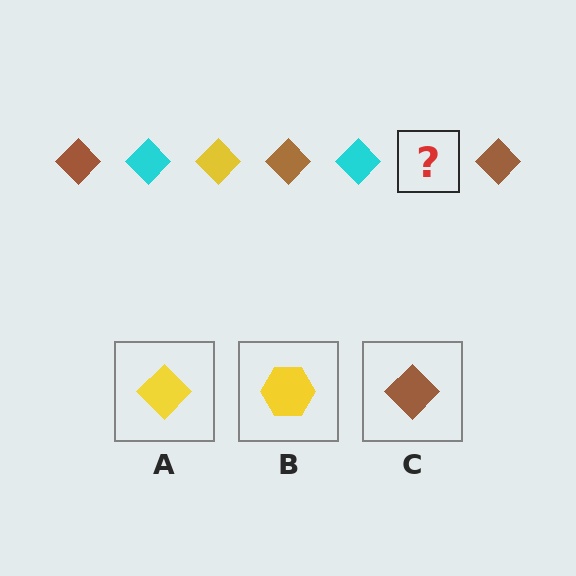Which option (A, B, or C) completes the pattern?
A.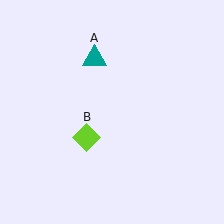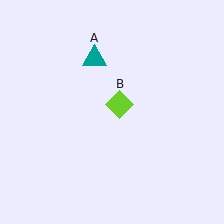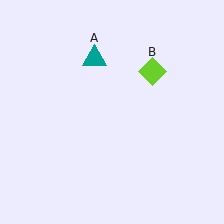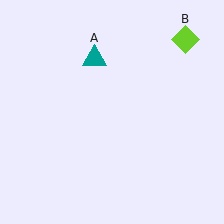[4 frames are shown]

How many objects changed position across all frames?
1 object changed position: lime diamond (object B).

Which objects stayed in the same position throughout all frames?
Teal triangle (object A) remained stationary.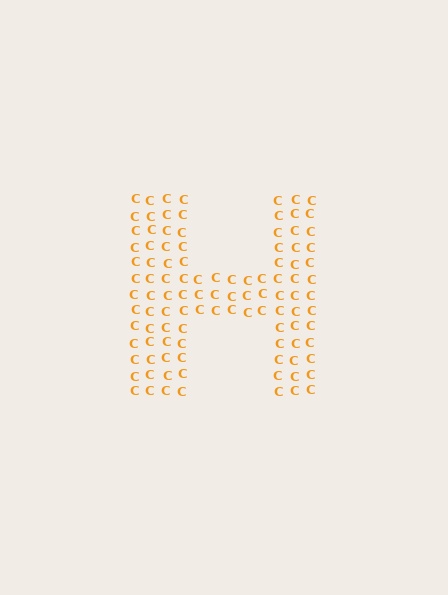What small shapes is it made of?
It is made of small letter C's.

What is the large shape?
The large shape is the letter H.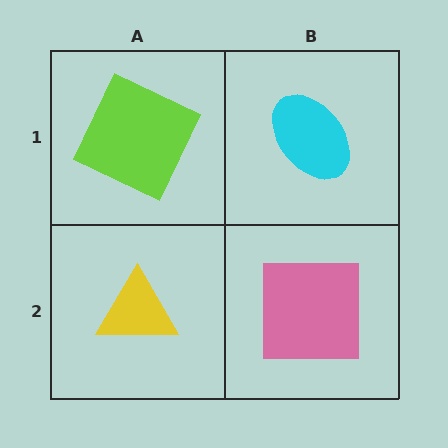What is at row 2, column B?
A pink square.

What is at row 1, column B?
A cyan ellipse.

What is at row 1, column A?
A lime square.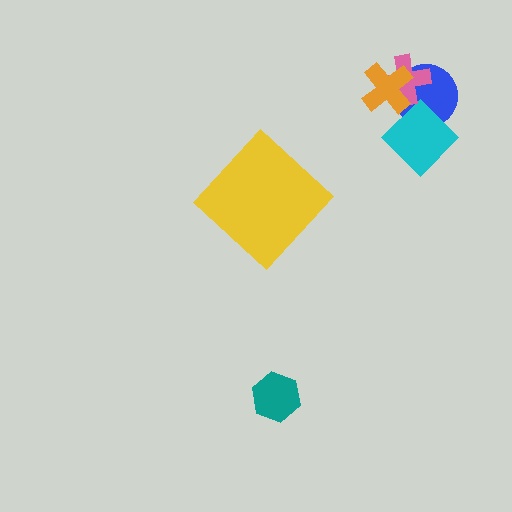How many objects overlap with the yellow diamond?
0 objects overlap with the yellow diamond.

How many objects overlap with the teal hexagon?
0 objects overlap with the teal hexagon.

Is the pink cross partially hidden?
Yes, it is partially covered by another shape.